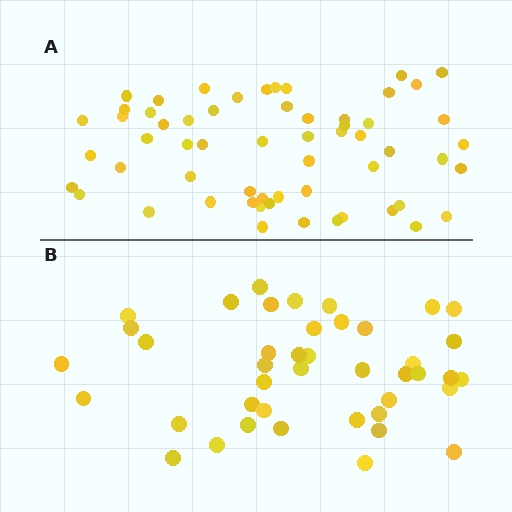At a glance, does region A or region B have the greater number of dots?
Region A (the top region) has more dots.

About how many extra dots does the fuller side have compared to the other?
Region A has approximately 15 more dots than region B.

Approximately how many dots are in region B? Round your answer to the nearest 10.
About 40 dots. (The exact count is 42, which rounds to 40.)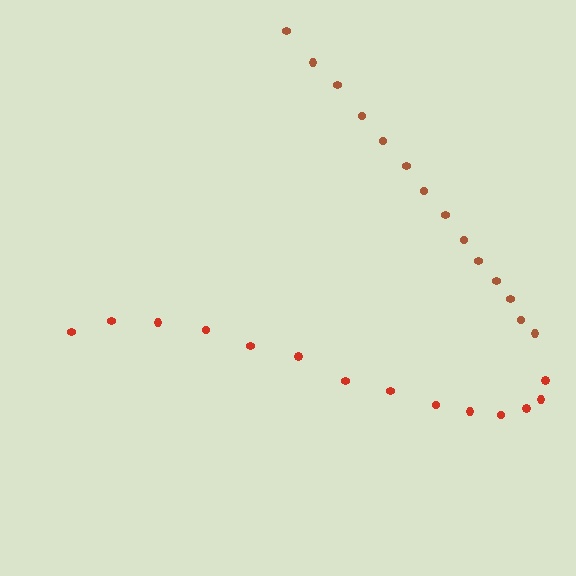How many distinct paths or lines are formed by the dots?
There are 2 distinct paths.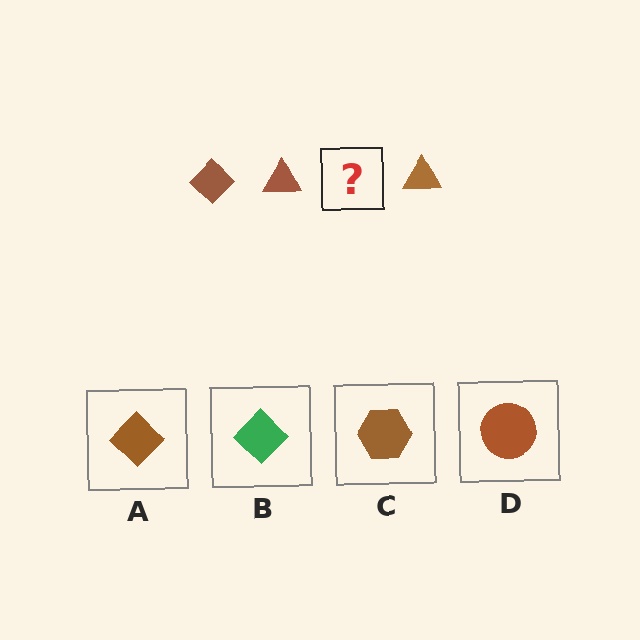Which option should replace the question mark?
Option A.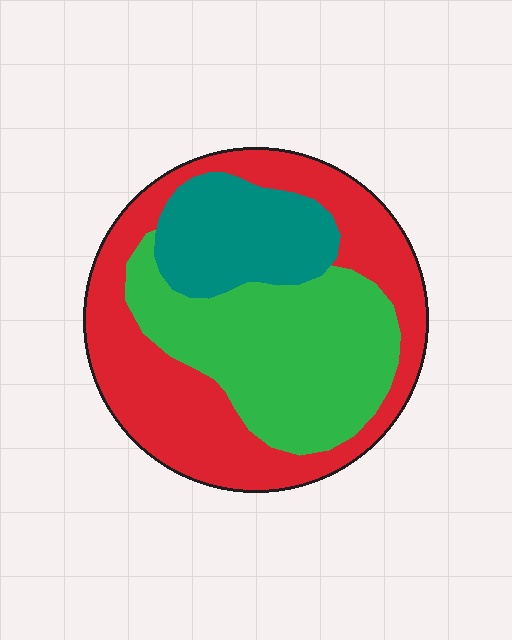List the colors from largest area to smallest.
From largest to smallest: red, green, teal.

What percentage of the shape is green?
Green covers around 35% of the shape.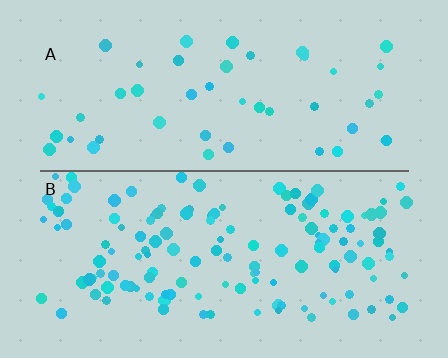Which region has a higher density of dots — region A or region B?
B (the bottom).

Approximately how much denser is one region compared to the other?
Approximately 3.0× — region B over region A.